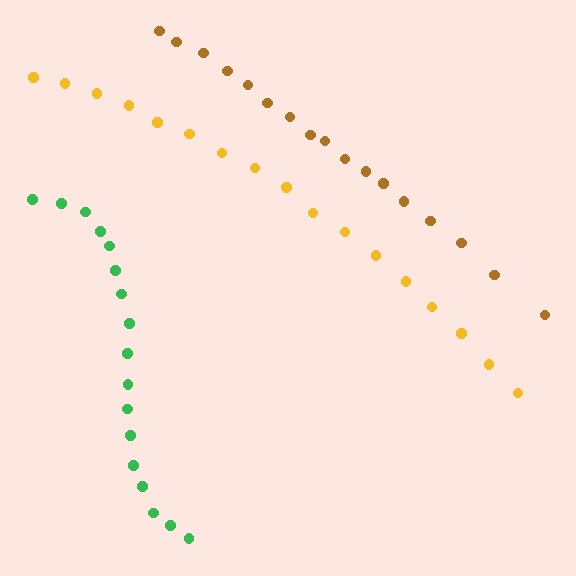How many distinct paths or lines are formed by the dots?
There are 3 distinct paths.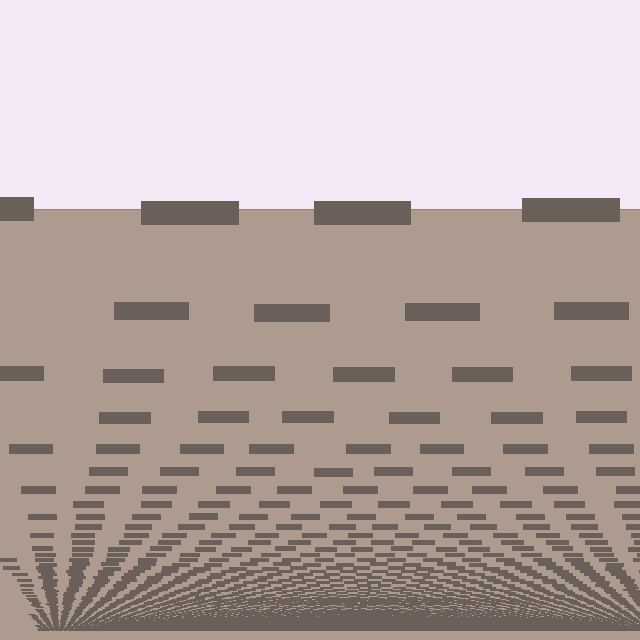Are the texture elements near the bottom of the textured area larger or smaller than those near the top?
Smaller. The gradient is inverted — elements near the bottom are smaller and denser.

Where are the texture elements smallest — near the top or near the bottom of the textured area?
Near the bottom.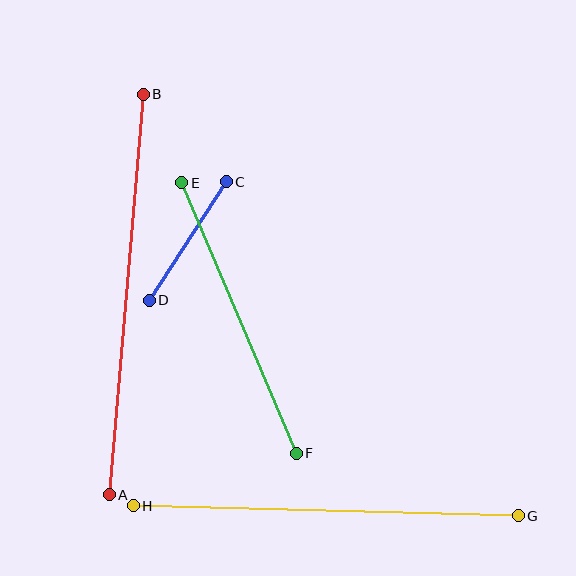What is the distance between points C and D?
The distance is approximately 141 pixels.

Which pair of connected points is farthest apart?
Points A and B are farthest apart.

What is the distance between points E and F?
The distance is approximately 294 pixels.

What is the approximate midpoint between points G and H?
The midpoint is at approximately (326, 511) pixels.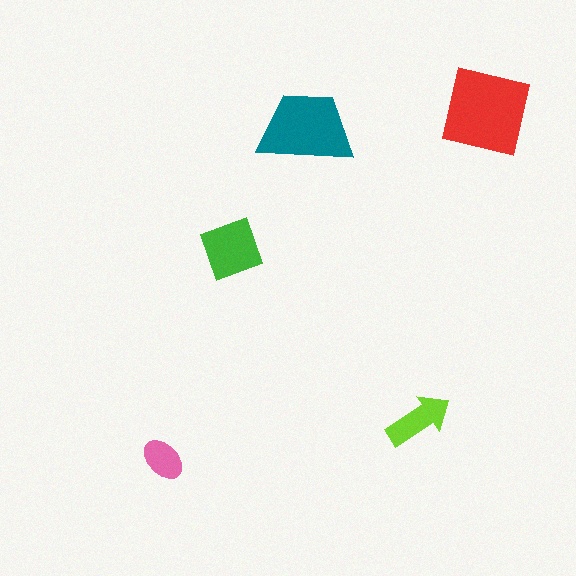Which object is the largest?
The red square.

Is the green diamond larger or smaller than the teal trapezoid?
Smaller.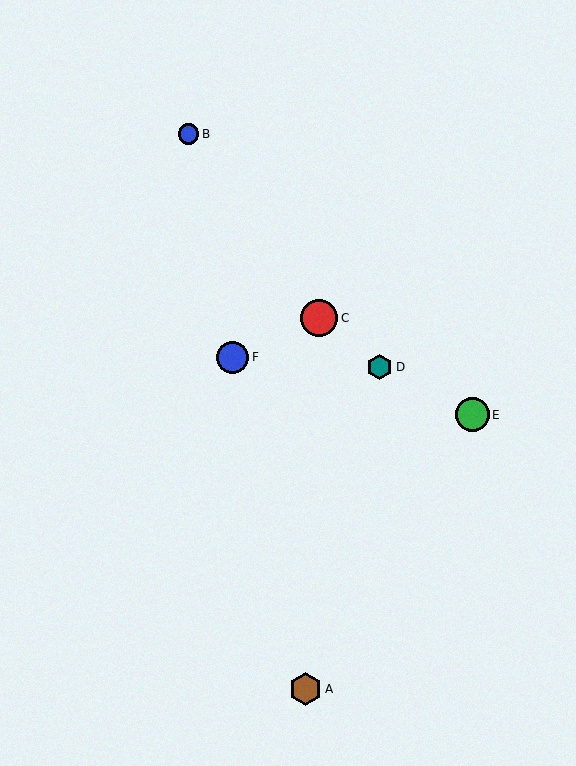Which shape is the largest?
The red circle (labeled C) is the largest.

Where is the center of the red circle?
The center of the red circle is at (319, 318).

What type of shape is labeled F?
Shape F is a blue circle.